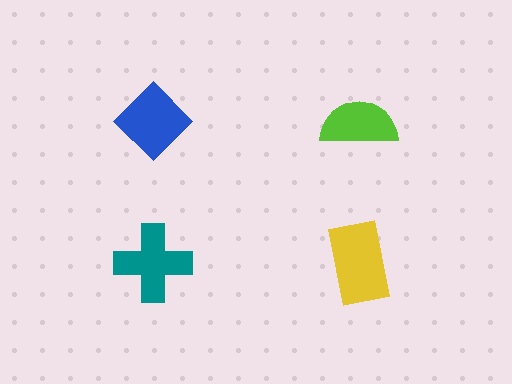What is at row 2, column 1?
A teal cross.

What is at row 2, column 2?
A yellow rectangle.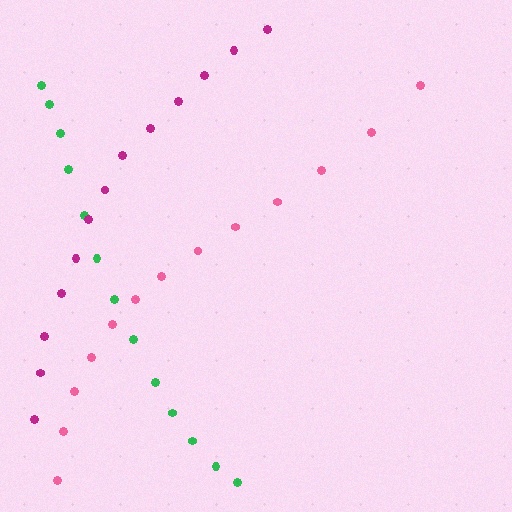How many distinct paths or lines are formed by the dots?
There are 3 distinct paths.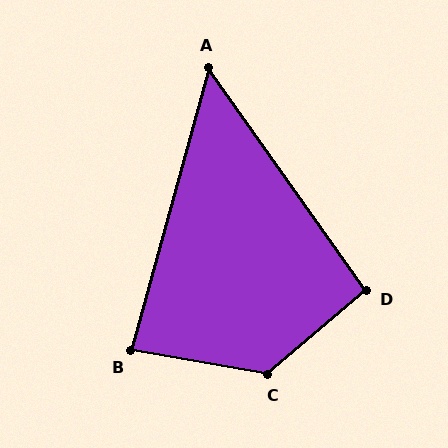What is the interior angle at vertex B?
Approximately 85 degrees (acute).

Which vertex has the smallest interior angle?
A, at approximately 51 degrees.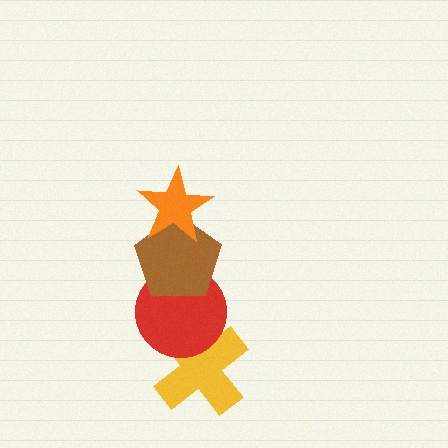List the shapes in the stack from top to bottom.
From top to bottom: the orange star, the brown pentagon, the red circle, the yellow cross.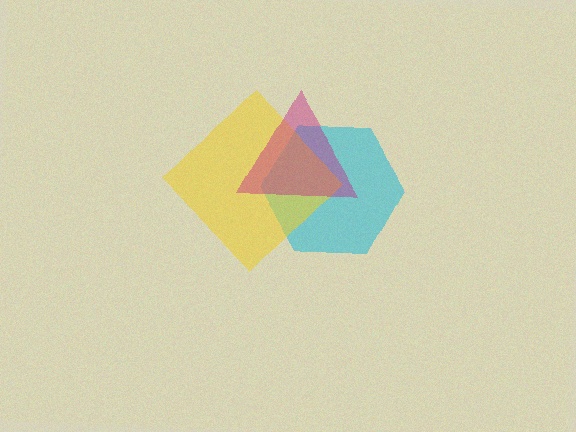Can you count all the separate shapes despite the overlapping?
Yes, there are 3 separate shapes.